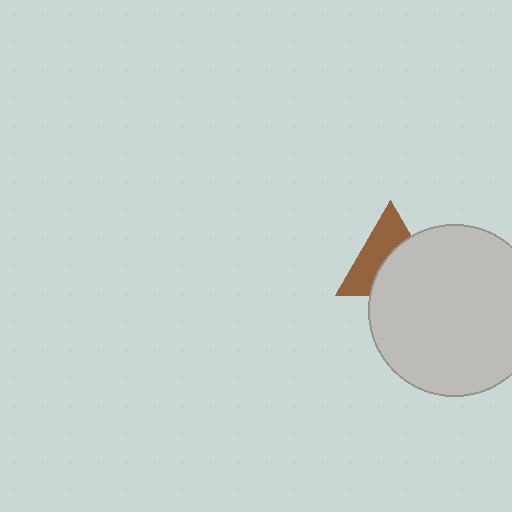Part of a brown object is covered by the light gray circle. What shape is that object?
It is a triangle.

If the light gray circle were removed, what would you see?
You would see the complete brown triangle.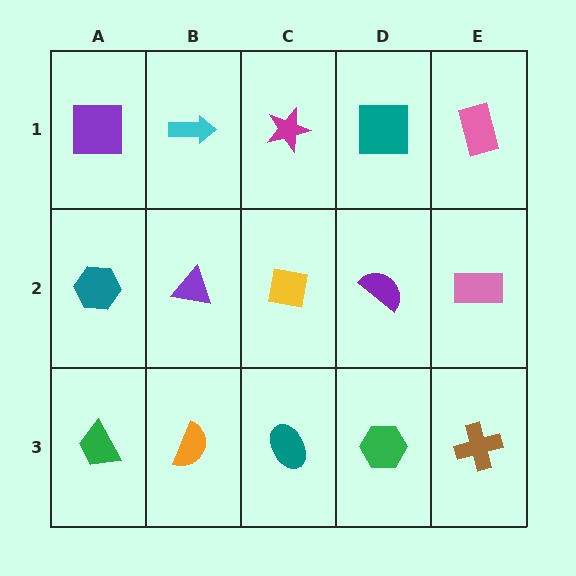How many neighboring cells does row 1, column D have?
3.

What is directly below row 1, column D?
A purple semicircle.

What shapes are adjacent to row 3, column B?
A purple triangle (row 2, column B), a green trapezoid (row 3, column A), a teal ellipse (row 3, column C).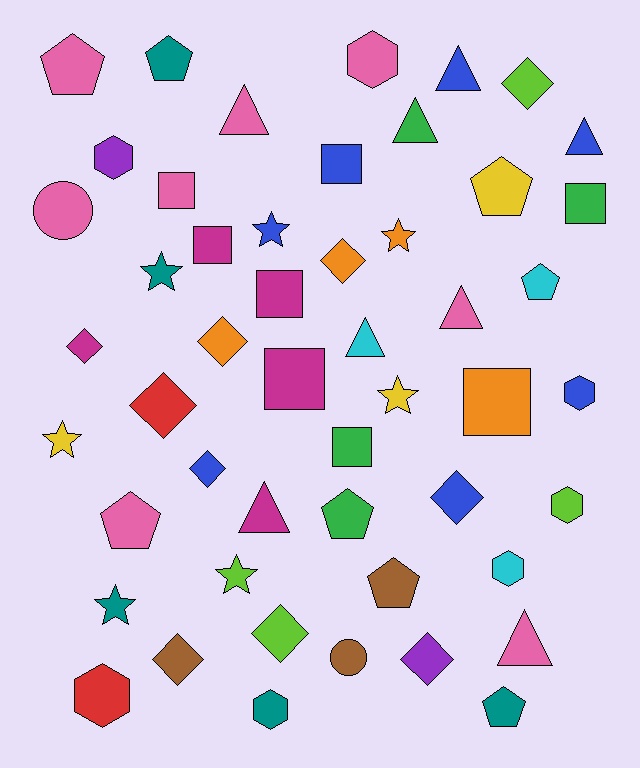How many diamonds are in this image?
There are 10 diamonds.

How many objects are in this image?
There are 50 objects.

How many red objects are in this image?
There are 2 red objects.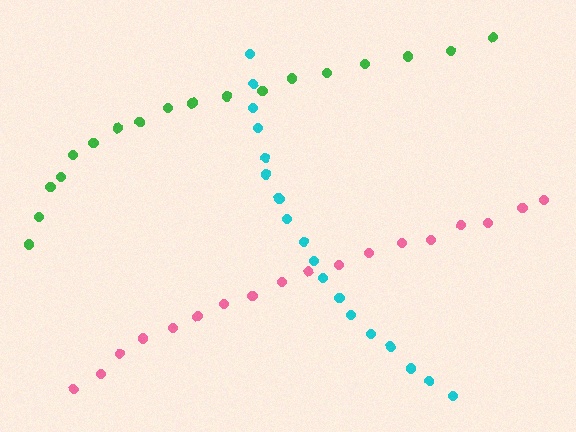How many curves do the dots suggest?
There are 3 distinct paths.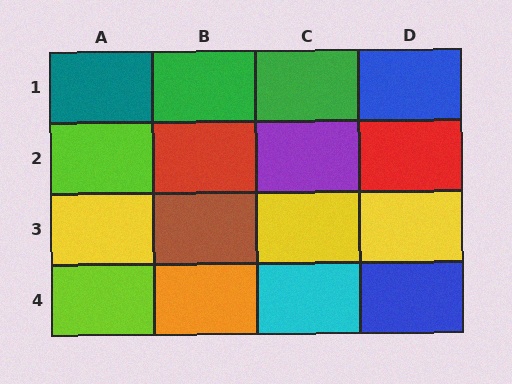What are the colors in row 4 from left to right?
Lime, orange, cyan, blue.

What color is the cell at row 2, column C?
Purple.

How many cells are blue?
2 cells are blue.